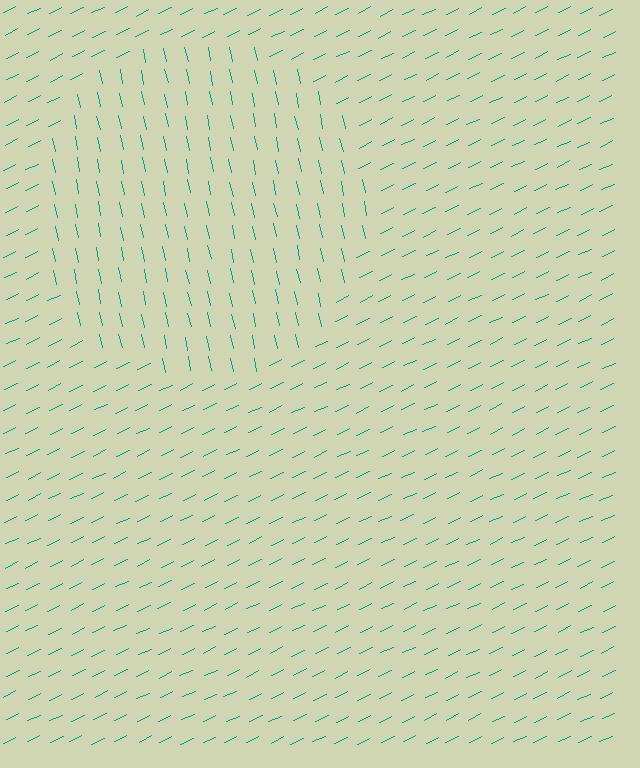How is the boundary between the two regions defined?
The boundary is defined purely by a change in line orientation (approximately 76 degrees difference). All lines are the same color and thickness.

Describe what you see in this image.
The image is filled with small teal line segments. A circle region in the image has lines oriented differently from the surrounding lines, creating a visible texture boundary.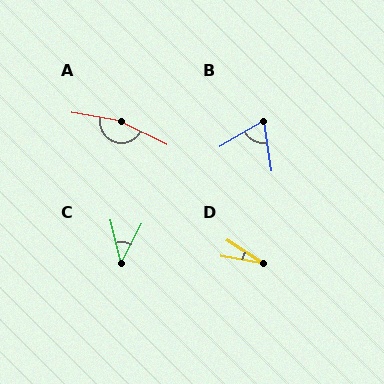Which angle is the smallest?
D, at approximately 23 degrees.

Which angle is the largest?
A, at approximately 163 degrees.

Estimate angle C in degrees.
Approximately 41 degrees.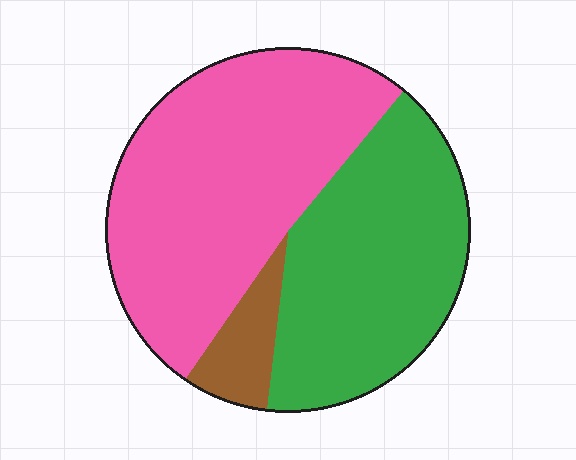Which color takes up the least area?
Brown, at roughly 10%.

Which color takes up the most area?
Pink, at roughly 50%.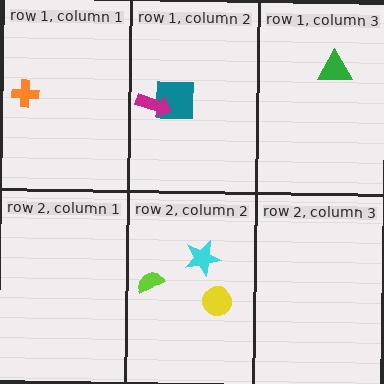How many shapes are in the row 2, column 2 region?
3.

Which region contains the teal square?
The row 1, column 2 region.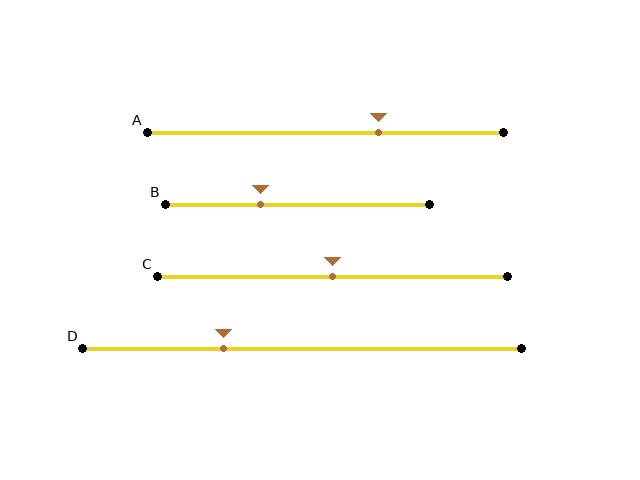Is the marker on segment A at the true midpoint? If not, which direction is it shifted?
No, the marker on segment A is shifted to the right by about 15% of the segment length.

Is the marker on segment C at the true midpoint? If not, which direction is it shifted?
Yes, the marker on segment C is at the true midpoint.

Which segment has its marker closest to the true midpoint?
Segment C has its marker closest to the true midpoint.